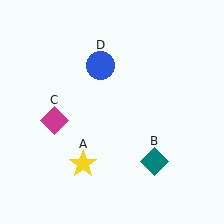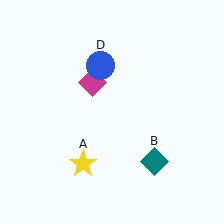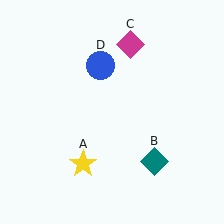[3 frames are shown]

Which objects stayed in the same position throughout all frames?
Yellow star (object A) and teal diamond (object B) and blue circle (object D) remained stationary.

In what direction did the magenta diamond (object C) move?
The magenta diamond (object C) moved up and to the right.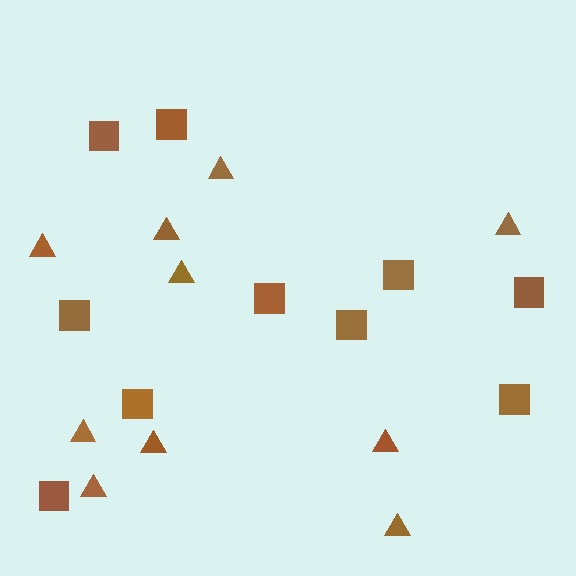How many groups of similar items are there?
There are 2 groups: one group of squares (10) and one group of triangles (10).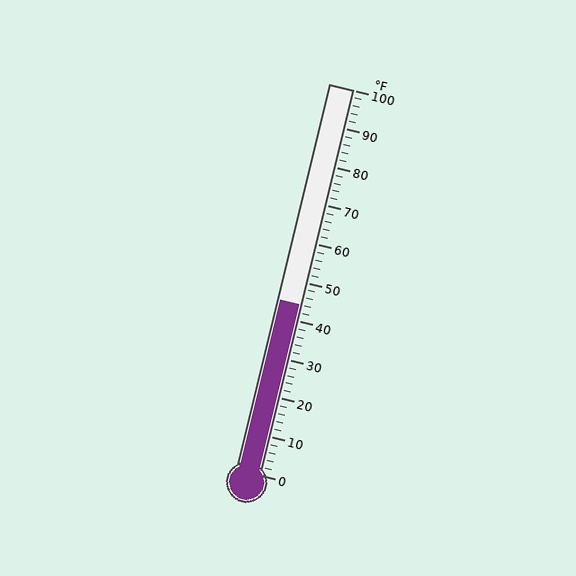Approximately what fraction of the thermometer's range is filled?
The thermometer is filled to approximately 45% of its range.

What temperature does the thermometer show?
The thermometer shows approximately 44°F.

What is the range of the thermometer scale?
The thermometer scale ranges from 0°F to 100°F.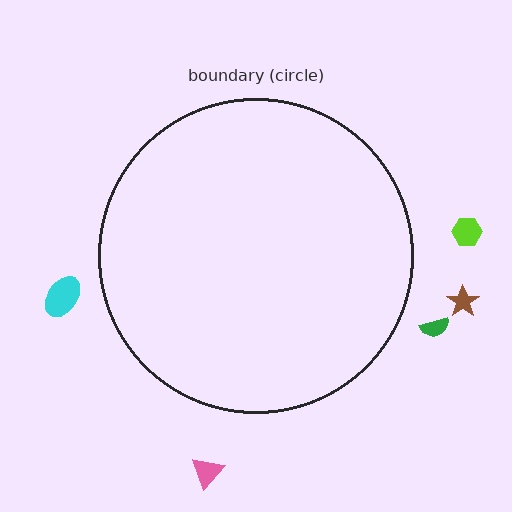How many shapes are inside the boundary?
0 inside, 5 outside.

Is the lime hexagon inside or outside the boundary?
Outside.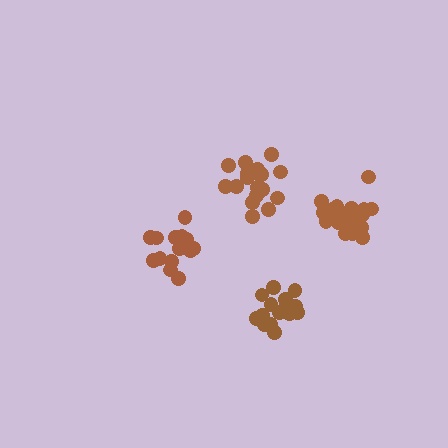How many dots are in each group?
Group 1: 19 dots, Group 2: 15 dots, Group 3: 15 dots, Group 4: 21 dots (70 total).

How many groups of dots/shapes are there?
There are 4 groups.